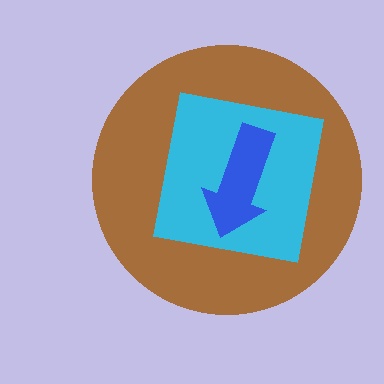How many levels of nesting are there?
3.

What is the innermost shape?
The blue arrow.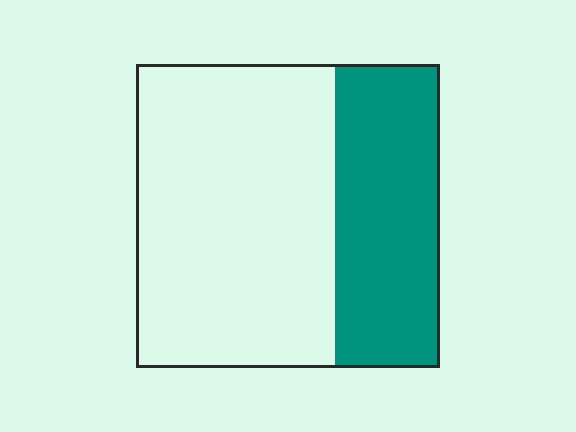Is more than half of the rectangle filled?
No.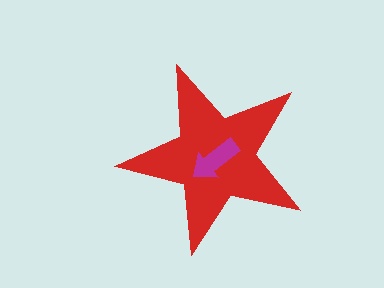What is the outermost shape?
The red star.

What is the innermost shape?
The magenta arrow.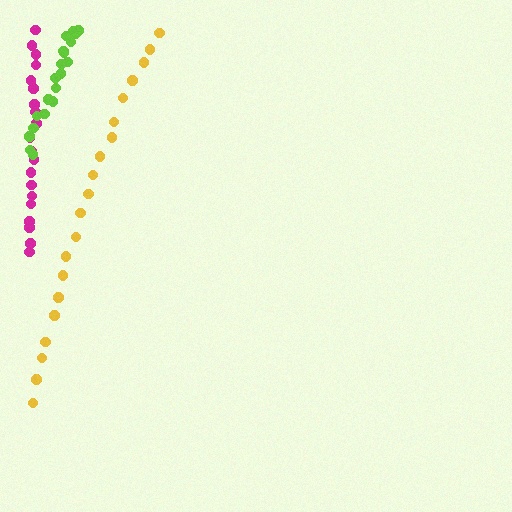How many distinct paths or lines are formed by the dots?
There are 3 distinct paths.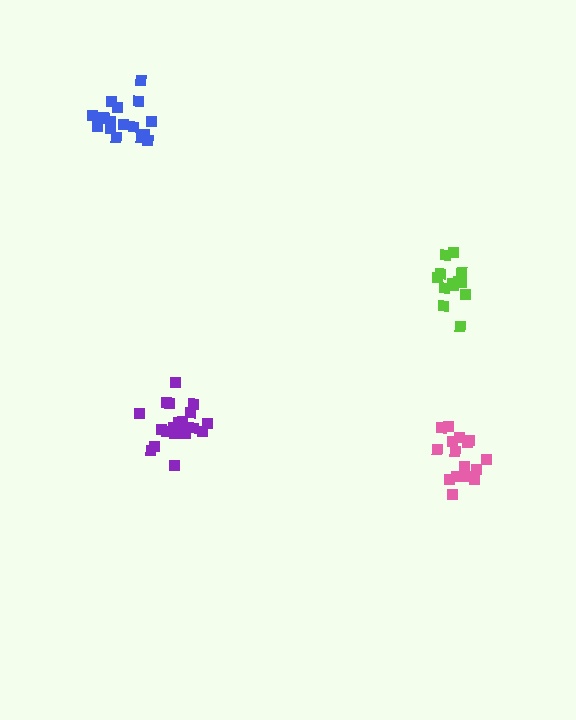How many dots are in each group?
Group 1: 17 dots, Group 2: 14 dots, Group 3: 16 dots, Group 4: 19 dots (66 total).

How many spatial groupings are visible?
There are 4 spatial groupings.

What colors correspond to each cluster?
The clusters are colored: blue, lime, pink, purple.